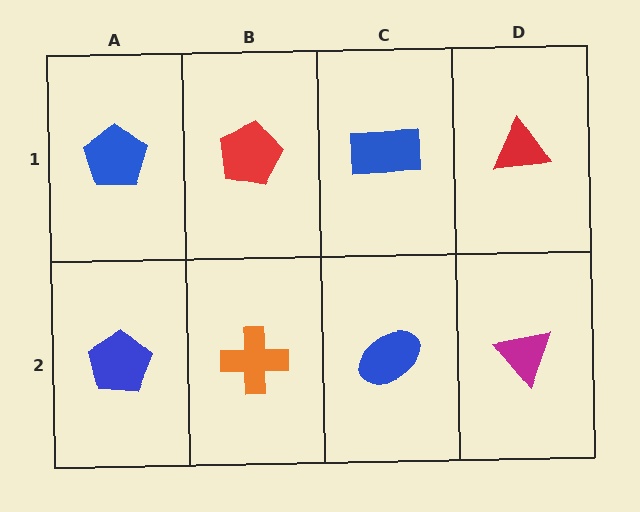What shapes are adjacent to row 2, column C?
A blue rectangle (row 1, column C), an orange cross (row 2, column B), a magenta triangle (row 2, column D).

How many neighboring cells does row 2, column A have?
2.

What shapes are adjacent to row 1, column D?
A magenta triangle (row 2, column D), a blue rectangle (row 1, column C).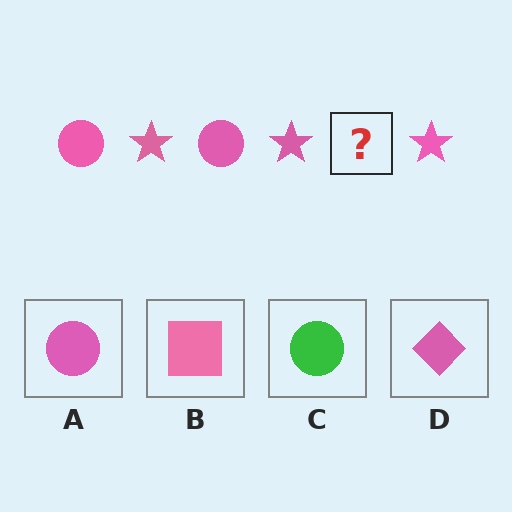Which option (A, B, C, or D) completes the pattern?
A.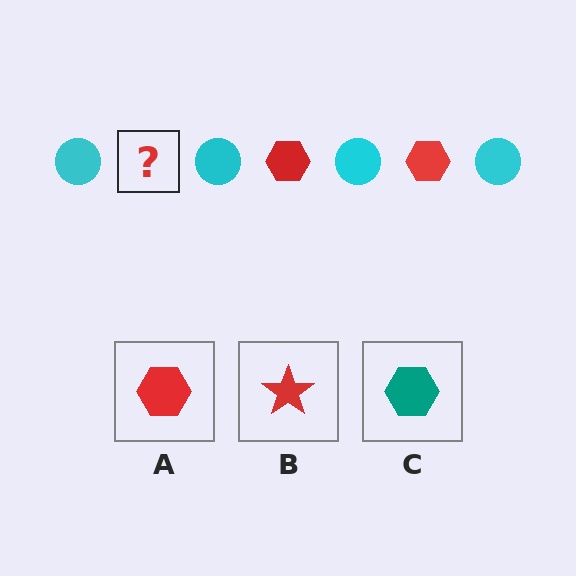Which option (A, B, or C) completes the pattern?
A.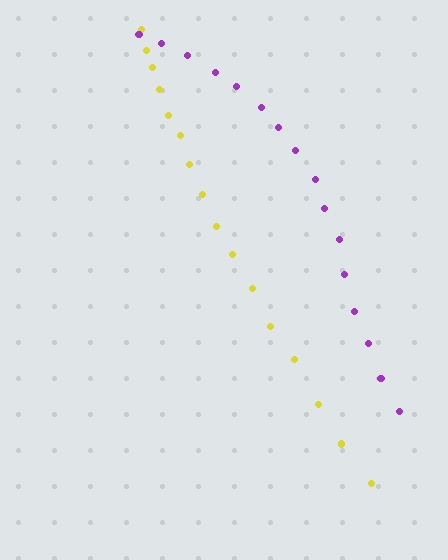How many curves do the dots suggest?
There are 2 distinct paths.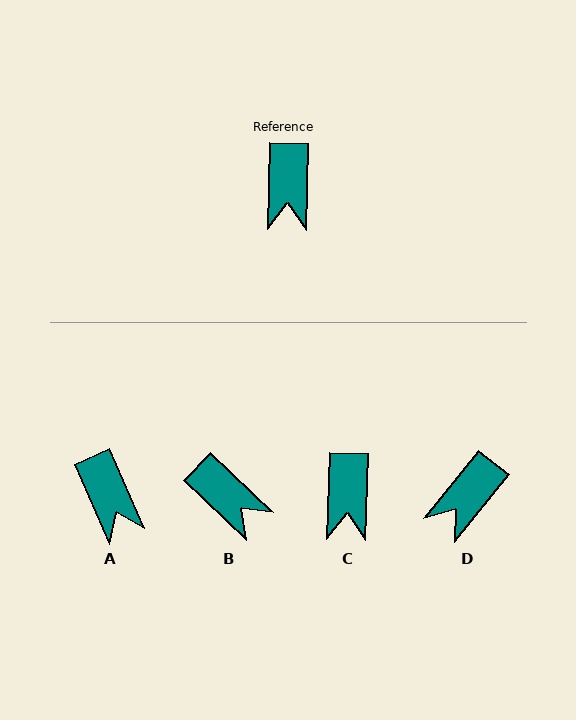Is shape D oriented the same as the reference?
No, it is off by about 37 degrees.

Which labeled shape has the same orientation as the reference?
C.